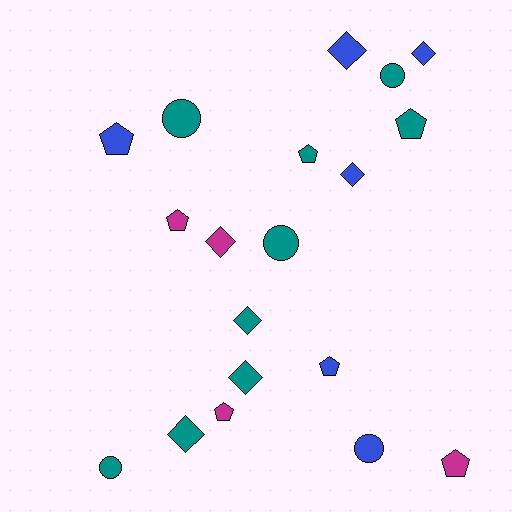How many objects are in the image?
There are 19 objects.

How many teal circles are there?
There are 4 teal circles.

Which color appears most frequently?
Teal, with 9 objects.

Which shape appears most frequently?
Diamond, with 7 objects.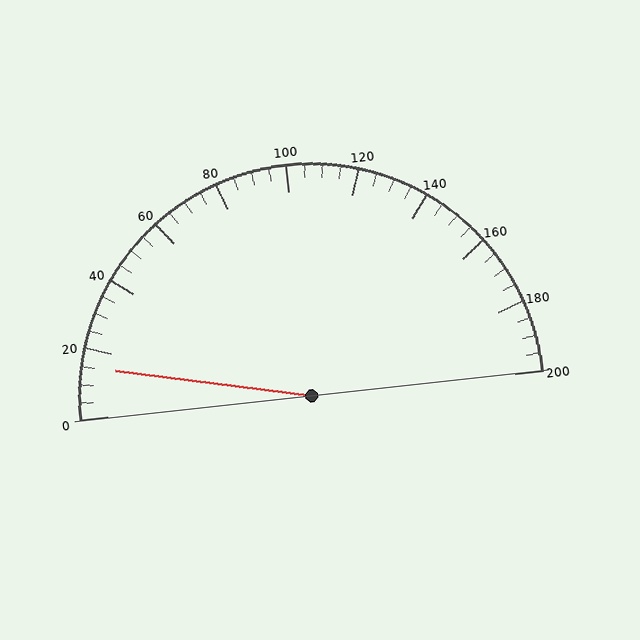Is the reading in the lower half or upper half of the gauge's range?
The reading is in the lower half of the range (0 to 200).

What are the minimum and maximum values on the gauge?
The gauge ranges from 0 to 200.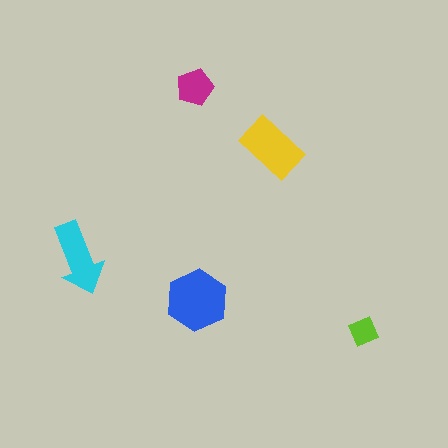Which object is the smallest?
The lime diamond.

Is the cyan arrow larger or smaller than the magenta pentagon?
Larger.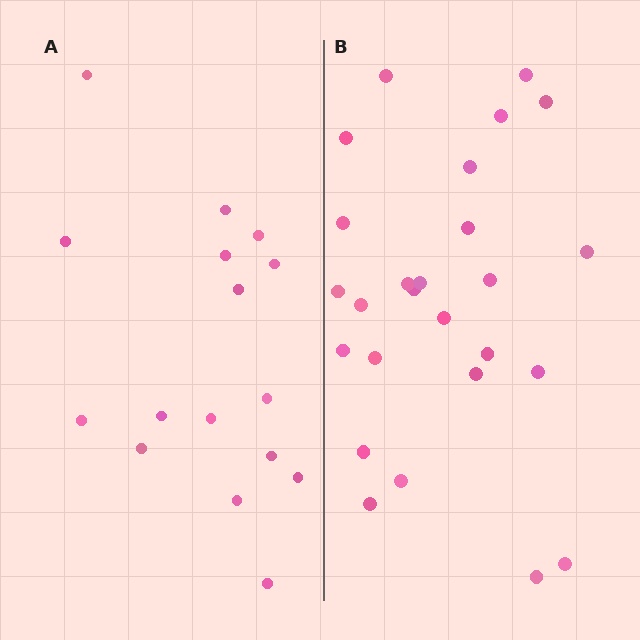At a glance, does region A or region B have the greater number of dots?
Region B (the right region) has more dots.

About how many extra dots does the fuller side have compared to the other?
Region B has roughly 10 or so more dots than region A.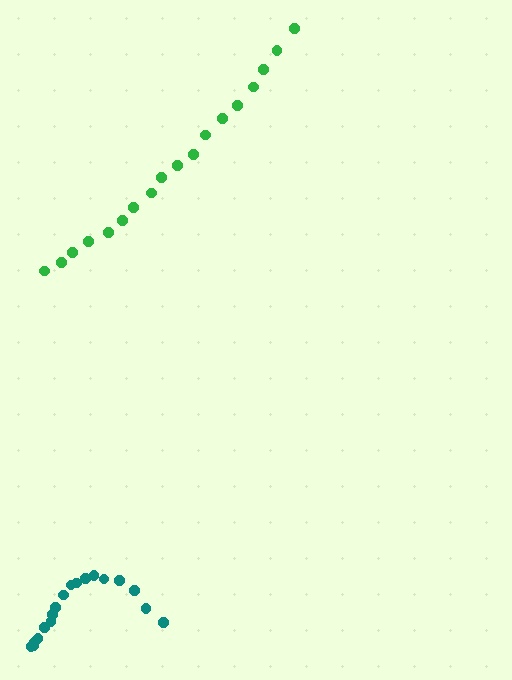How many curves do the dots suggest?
There are 2 distinct paths.